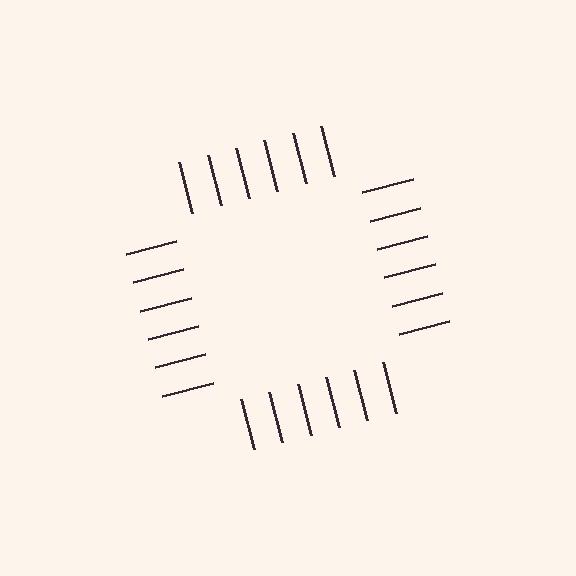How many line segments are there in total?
24 — 6 along each of the 4 edges.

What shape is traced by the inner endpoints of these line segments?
An illusory square — the line segments terminate on its edges but no continuous stroke is drawn.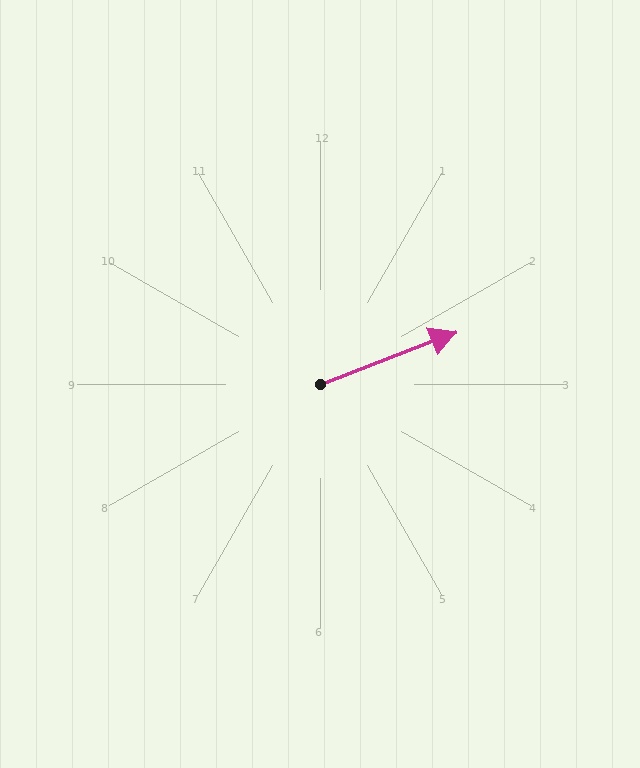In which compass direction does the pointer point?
East.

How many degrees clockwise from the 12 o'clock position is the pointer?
Approximately 69 degrees.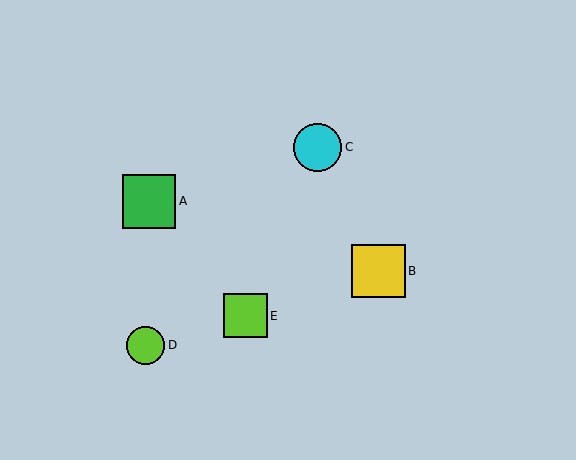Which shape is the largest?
The green square (labeled A) is the largest.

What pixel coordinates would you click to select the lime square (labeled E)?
Click at (246, 316) to select the lime square E.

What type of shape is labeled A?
Shape A is a green square.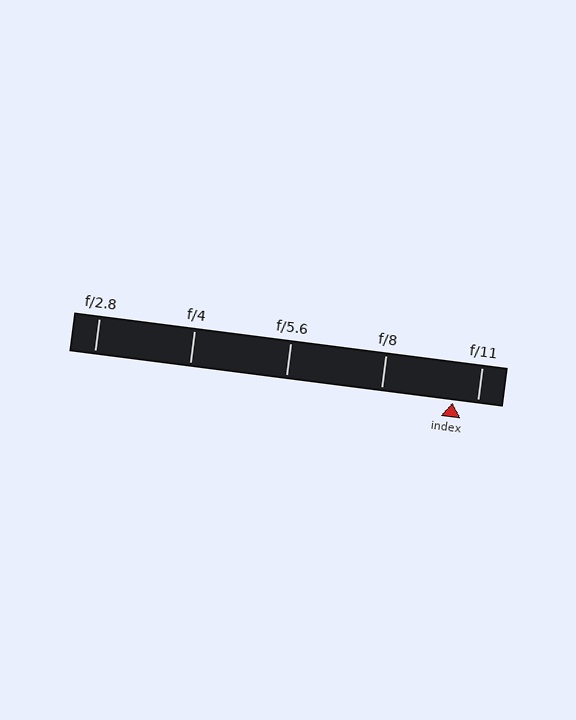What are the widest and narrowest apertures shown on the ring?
The widest aperture shown is f/2.8 and the narrowest is f/11.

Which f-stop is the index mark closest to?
The index mark is closest to f/11.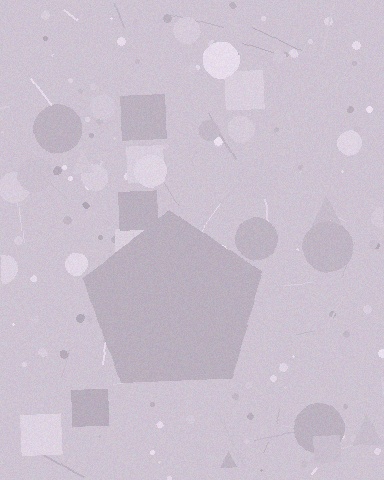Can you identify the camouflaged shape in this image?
The camouflaged shape is a pentagon.